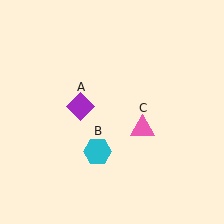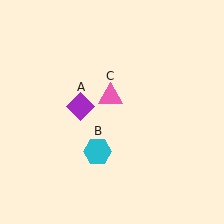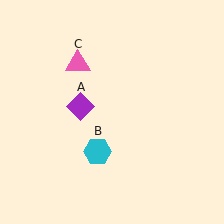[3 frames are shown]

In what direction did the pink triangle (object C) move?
The pink triangle (object C) moved up and to the left.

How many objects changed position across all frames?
1 object changed position: pink triangle (object C).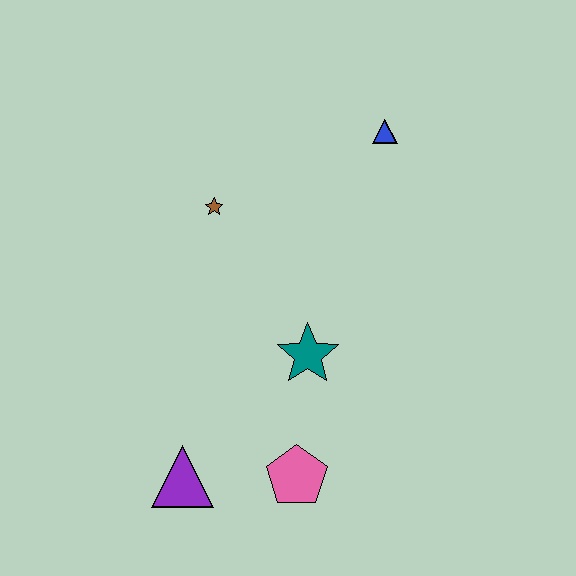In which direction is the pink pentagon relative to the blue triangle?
The pink pentagon is below the blue triangle.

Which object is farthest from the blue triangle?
The purple triangle is farthest from the blue triangle.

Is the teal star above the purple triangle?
Yes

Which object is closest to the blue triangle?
The brown star is closest to the blue triangle.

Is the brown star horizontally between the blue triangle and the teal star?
No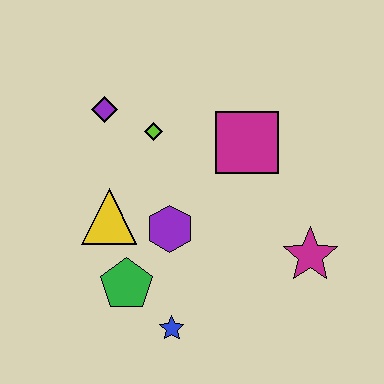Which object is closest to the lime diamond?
The purple diamond is closest to the lime diamond.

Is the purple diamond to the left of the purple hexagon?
Yes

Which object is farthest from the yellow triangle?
The magenta star is farthest from the yellow triangle.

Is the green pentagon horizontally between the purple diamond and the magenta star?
Yes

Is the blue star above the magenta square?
No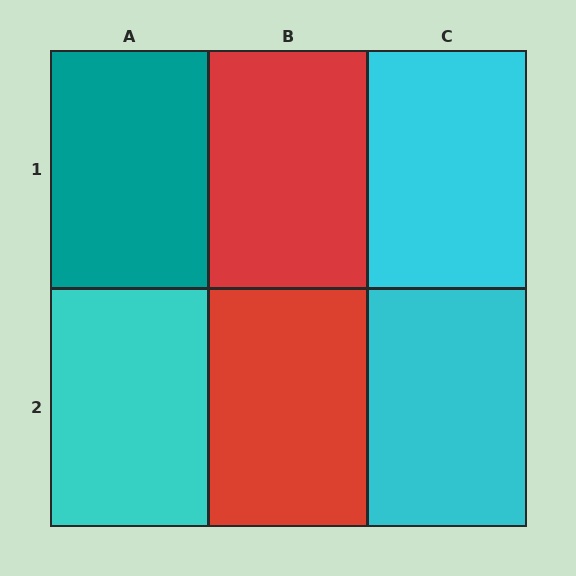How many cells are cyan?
3 cells are cyan.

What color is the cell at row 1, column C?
Cyan.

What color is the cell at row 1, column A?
Teal.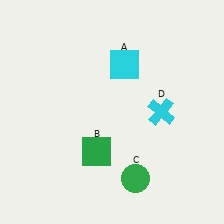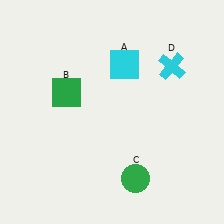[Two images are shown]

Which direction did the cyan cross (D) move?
The cyan cross (D) moved up.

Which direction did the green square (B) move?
The green square (B) moved up.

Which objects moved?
The objects that moved are: the green square (B), the cyan cross (D).